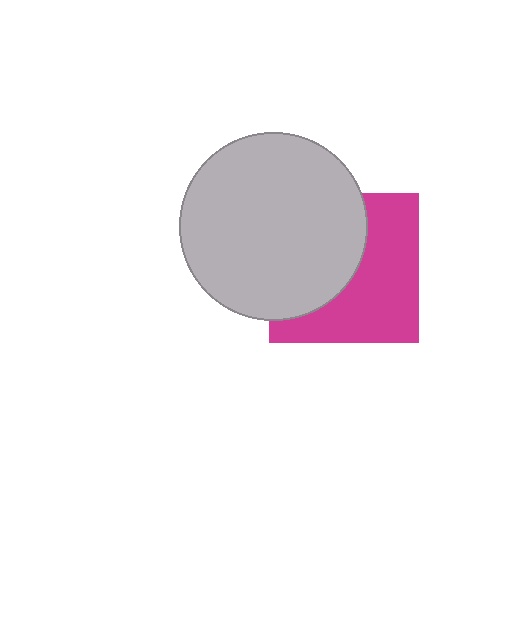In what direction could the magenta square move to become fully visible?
The magenta square could move right. That would shift it out from behind the light gray circle entirely.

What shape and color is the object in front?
The object in front is a light gray circle.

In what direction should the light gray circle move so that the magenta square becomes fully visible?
The light gray circle should move left. That is the shortest direction to clear the overlap and leave the magenta square fully visible.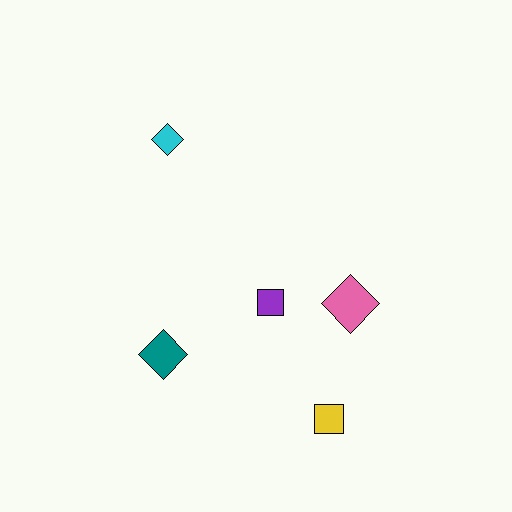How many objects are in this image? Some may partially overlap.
There are 5 objects.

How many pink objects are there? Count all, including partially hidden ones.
There is 1 pink object.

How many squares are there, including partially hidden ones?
There are 2 squares.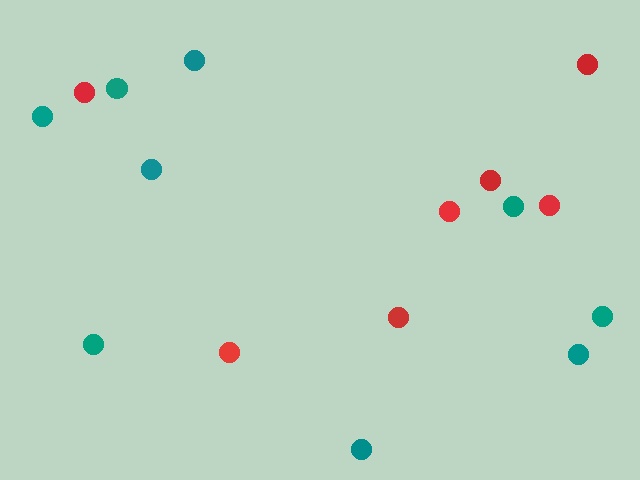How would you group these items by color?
There are 2 groups: one group of teal circles (9) and one group of red circles (7).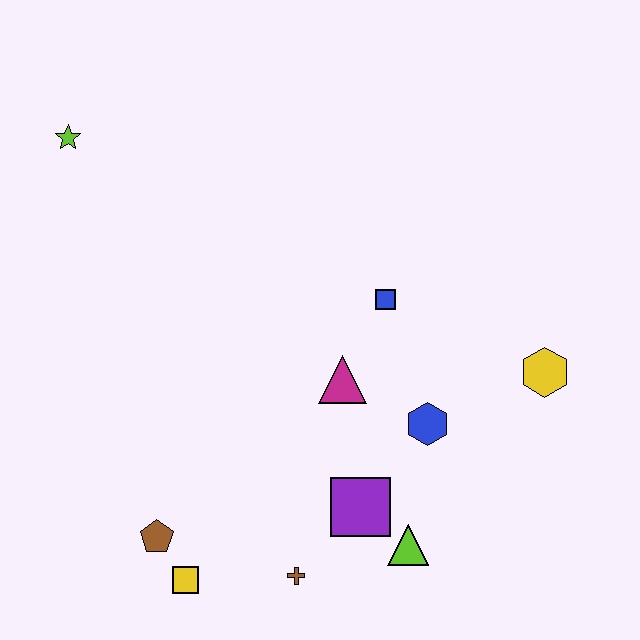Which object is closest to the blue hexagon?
The magenta triangle is closest to the blue hexagon.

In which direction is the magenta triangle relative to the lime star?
The magenta triangle is to the right of the lime star.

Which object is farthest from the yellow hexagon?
The lime star is farthest from the yellow hexagon.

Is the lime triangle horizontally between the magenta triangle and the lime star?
No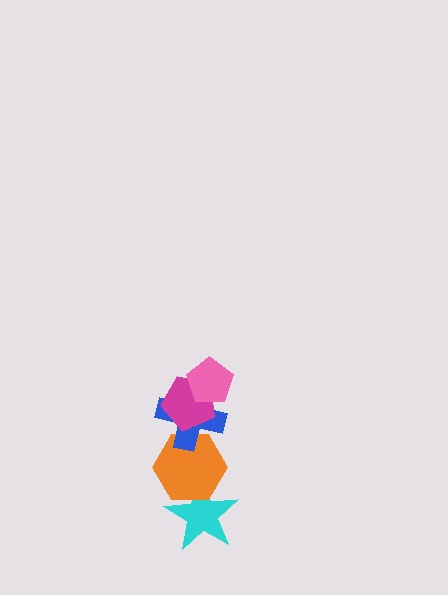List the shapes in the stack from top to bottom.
From top to bottom: the pink pentagon, the magenta pentagon, the blue cross, the orange hexagon, the cyan star.